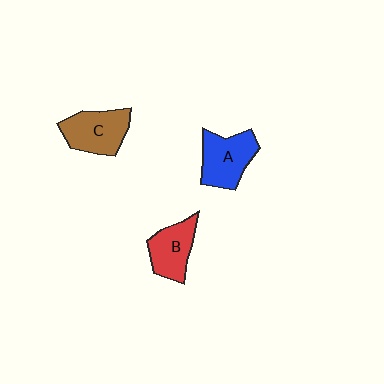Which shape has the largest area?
Shape A (blue).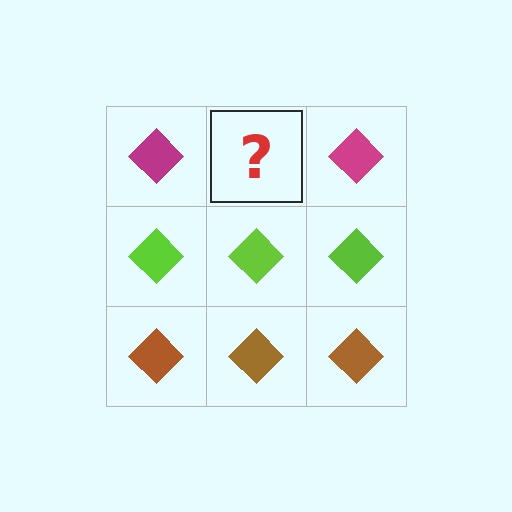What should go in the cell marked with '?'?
The missing cell should contain a magenta diamond.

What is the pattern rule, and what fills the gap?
The rule is that each row has a consistent color. The gap should be filled with a magenta diamond.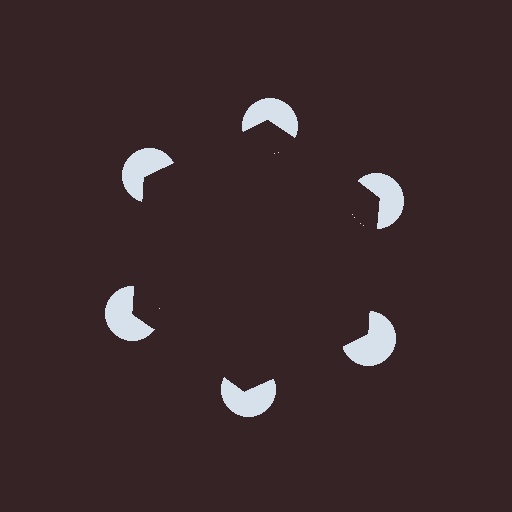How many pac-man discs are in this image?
There are 6 — one at each vertex of the illusory hexagon.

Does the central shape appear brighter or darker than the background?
It typically appears slightly darker than the background, even though no actual brightness change is drawn.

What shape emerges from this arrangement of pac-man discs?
An illusory hexagon — its edges are inferred from the aligned wedge cuts in the pac-man discs, not physically drawn.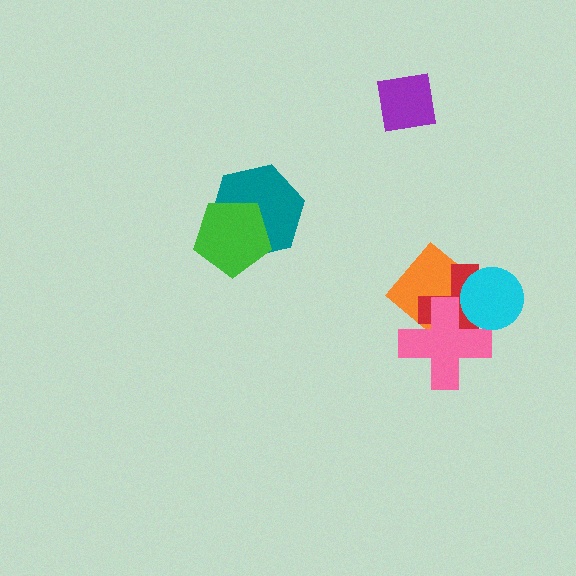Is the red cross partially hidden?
Yes, it is partially covered by another shape.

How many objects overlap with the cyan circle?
3 objects overlap with the cyan circle.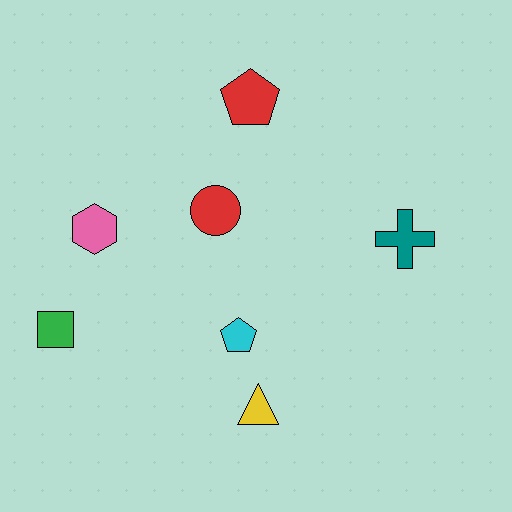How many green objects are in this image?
There is 1 green object.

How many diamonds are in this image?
There are no diamonds.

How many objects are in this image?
There are 7 objects.